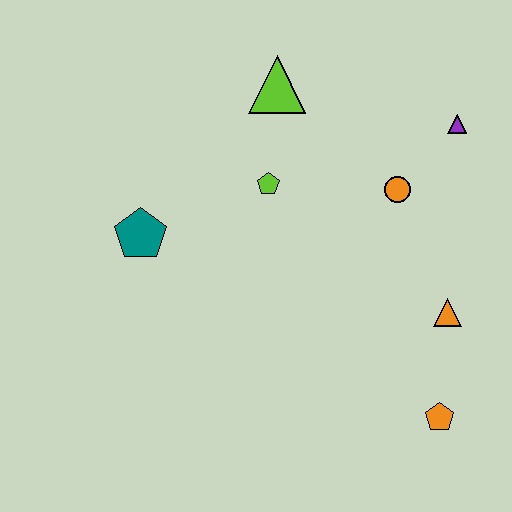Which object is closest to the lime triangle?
The lime pentagon is closest to the lime triangle.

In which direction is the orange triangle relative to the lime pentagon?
The orange triangle is to the right of the lime pentagon.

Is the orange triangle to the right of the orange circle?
Yes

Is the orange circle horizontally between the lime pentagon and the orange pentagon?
Yes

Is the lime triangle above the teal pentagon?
Yes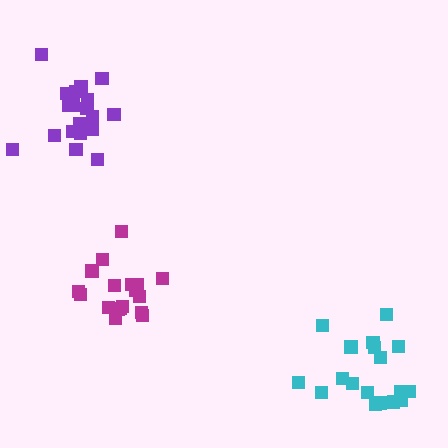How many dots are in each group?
Group 1: 19 dots, Group 2: 18 dots, Group 3: 21 dots (58 total).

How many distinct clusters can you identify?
There are 3 distinct clusters.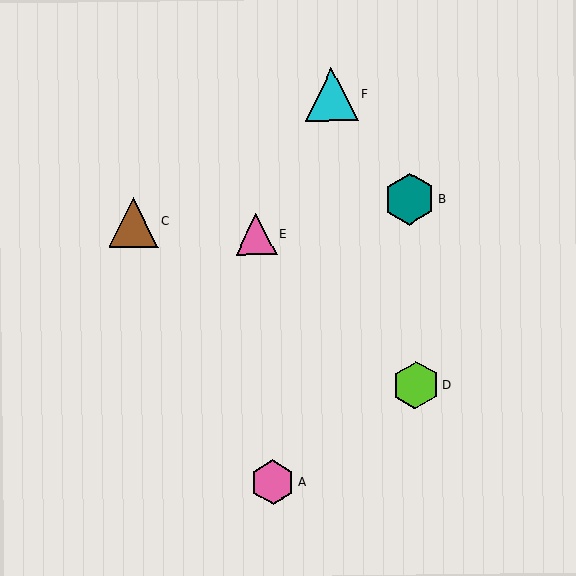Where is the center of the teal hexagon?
The center of the teal hexagon is at (409, 199).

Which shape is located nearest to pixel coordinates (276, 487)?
The pink hexagon (labeled A) at (273, 482) is nearest to that location.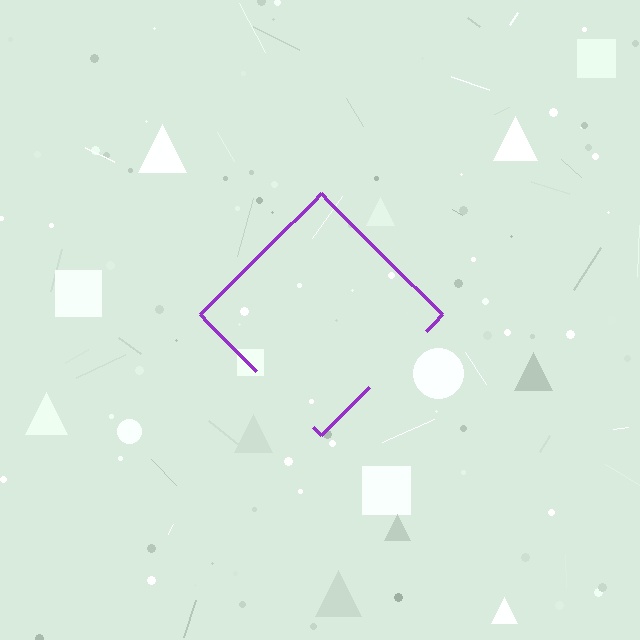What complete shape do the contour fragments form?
The contour fragments form a diamond.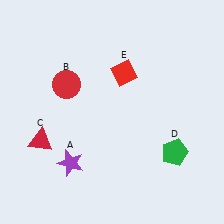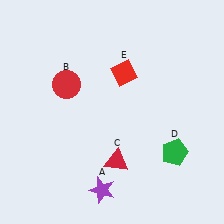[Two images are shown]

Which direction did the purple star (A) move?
The purple star (A) moved right.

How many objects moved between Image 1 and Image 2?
2 objects moved between the two images.